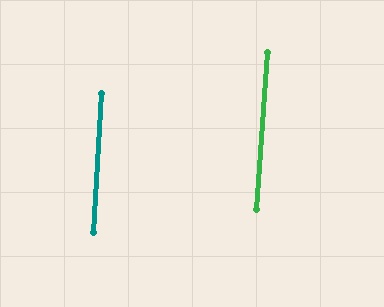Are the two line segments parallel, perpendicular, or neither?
Parallel — their directions differ by only 0.6°.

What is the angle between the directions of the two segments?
Approximately 1 degree.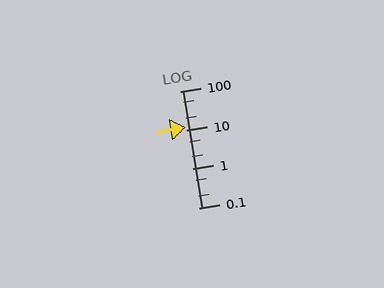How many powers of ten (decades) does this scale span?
The scale spans 3 decades, from 0.1 to 100.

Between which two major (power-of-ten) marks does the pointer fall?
The pointer is between 10 and 100.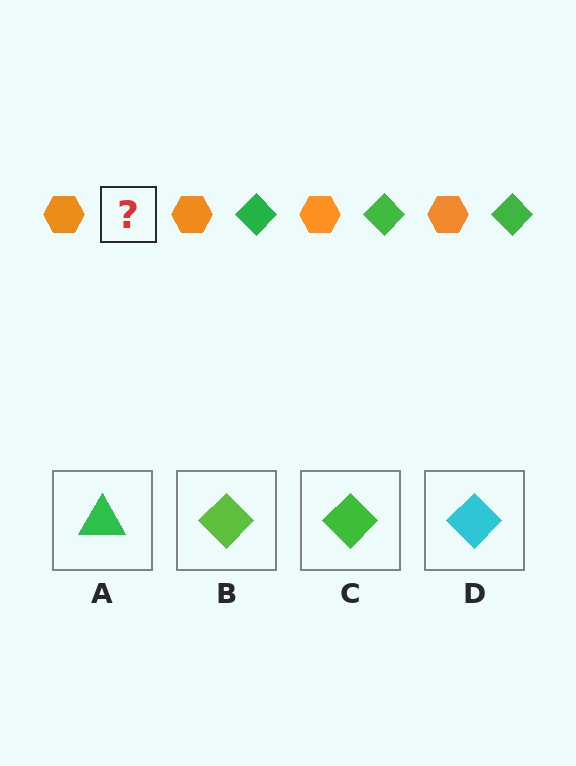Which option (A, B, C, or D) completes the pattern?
C.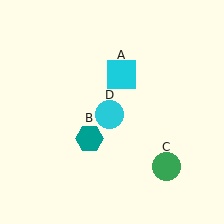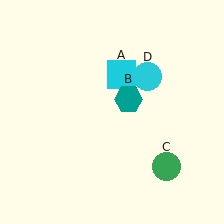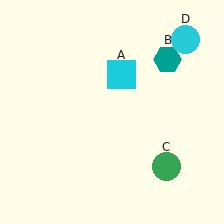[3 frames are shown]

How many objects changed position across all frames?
2 objects changed position: teal hexagon (object B), cyan circle (object D).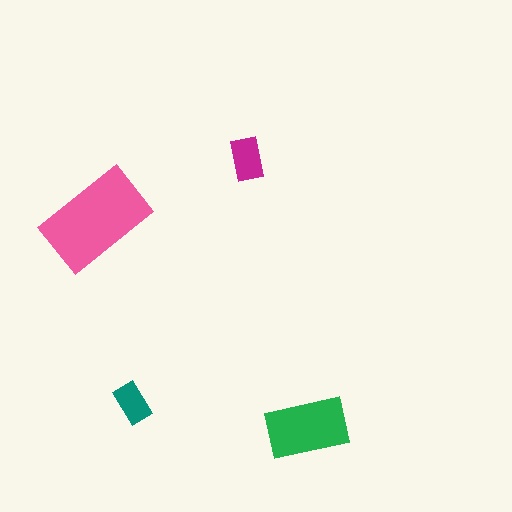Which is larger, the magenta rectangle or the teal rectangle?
The magenta one.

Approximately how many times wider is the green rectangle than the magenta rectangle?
About 2 times wider.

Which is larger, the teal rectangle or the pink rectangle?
The pink one.